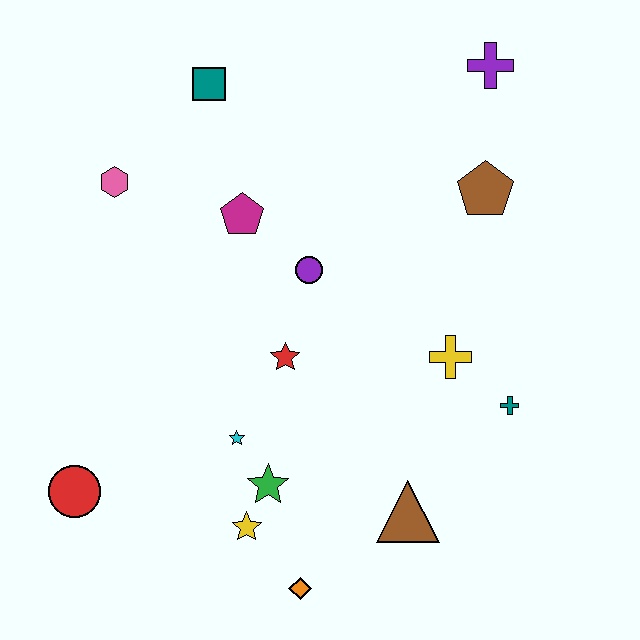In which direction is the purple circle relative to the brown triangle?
The purple circle is above the brown triangle.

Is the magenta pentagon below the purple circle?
No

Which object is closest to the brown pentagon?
The purple cross is closest to the brown pentagon.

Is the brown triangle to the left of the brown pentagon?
Yes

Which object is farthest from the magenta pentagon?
The orange diamond is farthest from the magenta pentagon.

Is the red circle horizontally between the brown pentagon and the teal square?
No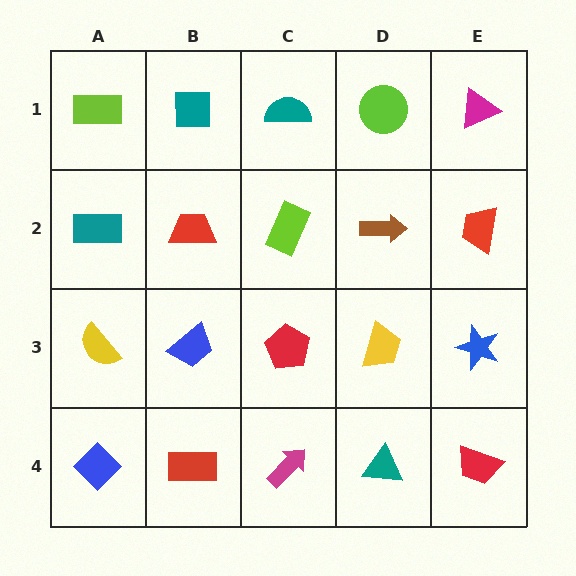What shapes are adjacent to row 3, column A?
A teal rectangle (row 2, column A), a blue diamond (row 4, column A), a blue trapezoid (row 3, column B).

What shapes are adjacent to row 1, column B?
A red trapezoid (row 2, column B), a lime rectangle (row 1, column A), a teal semicircle (row 1, column C).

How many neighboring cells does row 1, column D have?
3.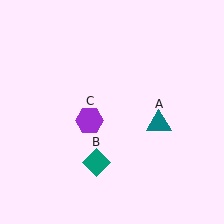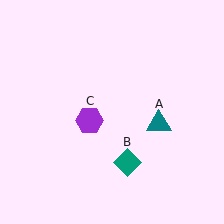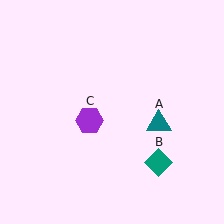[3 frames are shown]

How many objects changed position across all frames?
1 object changed position: teal diamond (object B).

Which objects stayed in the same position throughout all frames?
Teal triangle (object A) and purple hexagon (object C) remained stationary.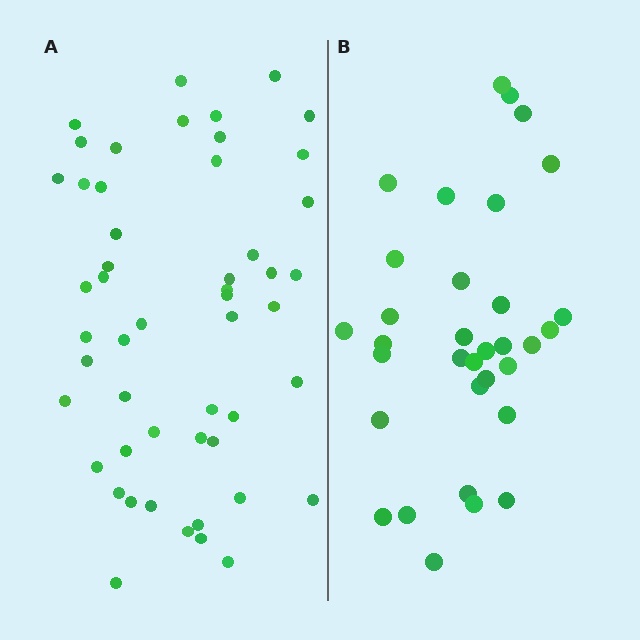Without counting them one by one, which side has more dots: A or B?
Region A (the left region) has more dots.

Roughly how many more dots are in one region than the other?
Region A has approximately 20 more dots than region B.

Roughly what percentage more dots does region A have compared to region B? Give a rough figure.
About 55% more.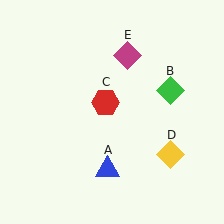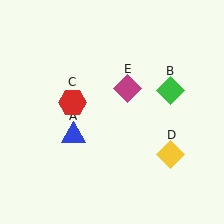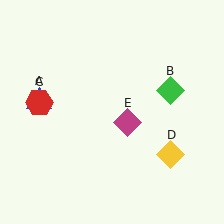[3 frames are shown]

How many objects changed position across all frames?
3 objects changed position: blue triangle (object A), red hexagon (object C), magenta diamond (object E).